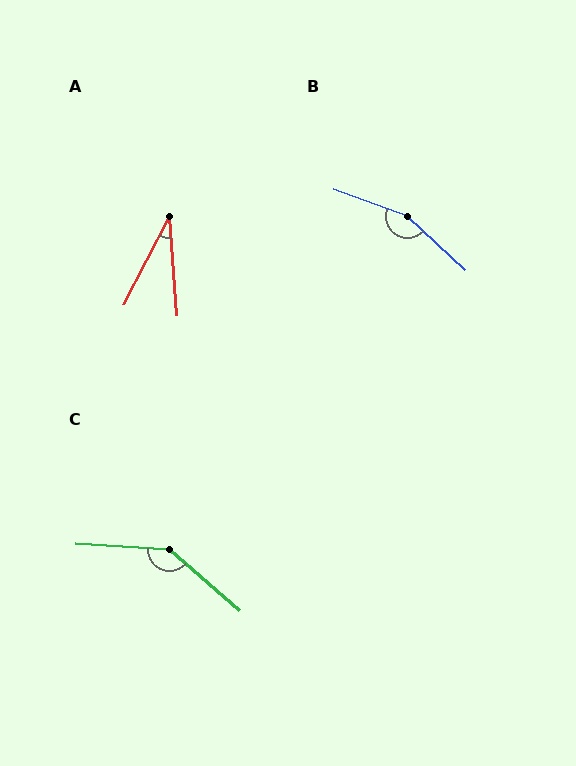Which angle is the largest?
B, at approximately 158 degrees.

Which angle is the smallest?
A, at approximately 32 degrees.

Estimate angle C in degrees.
Approximately 143 degrees.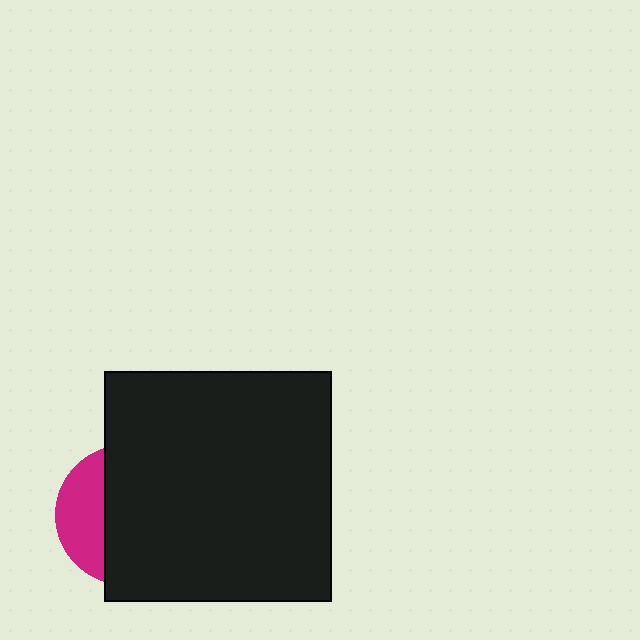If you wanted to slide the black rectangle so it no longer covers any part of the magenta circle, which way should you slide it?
Slide it right — that is the most direct way to separate the two shapes.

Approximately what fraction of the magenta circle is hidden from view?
Roughly 69% of the magenta circle is hidden behind the black rectangle.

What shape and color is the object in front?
The object in front is a black rectangle.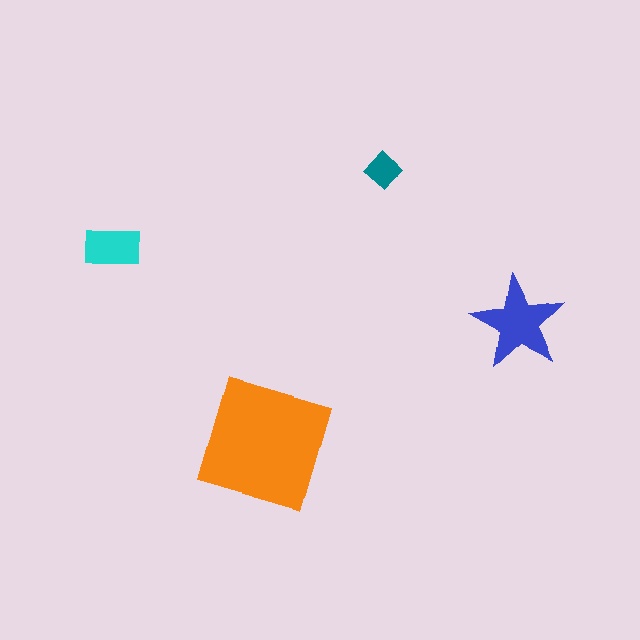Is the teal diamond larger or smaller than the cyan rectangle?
Smaller.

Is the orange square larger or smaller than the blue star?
Larger.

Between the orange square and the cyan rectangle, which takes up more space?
The orange square.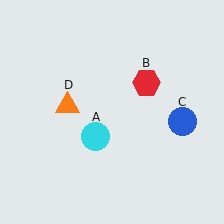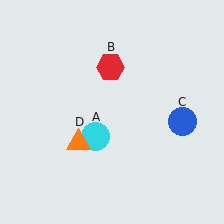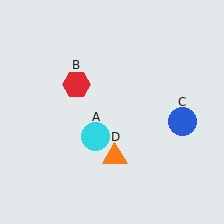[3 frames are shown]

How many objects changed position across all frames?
2 objects changed position: red hexagon (object B), orange triangle (object D).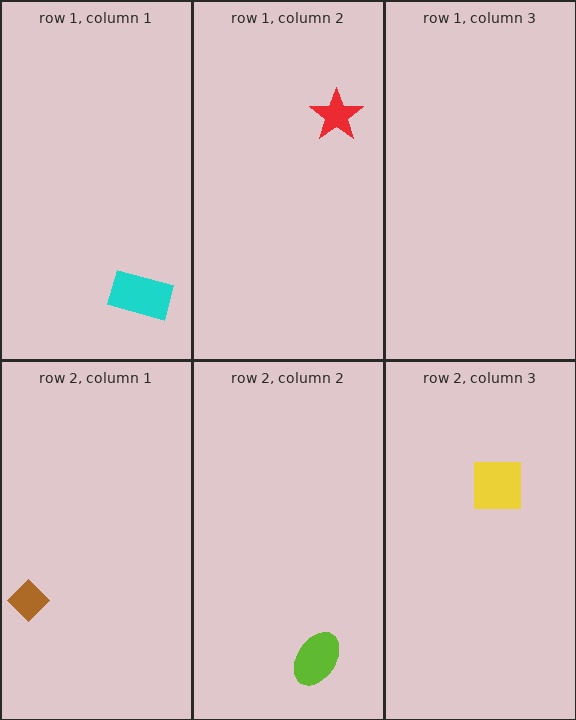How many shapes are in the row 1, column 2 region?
1.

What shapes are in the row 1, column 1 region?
The cyan rectangle.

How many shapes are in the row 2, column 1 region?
1.